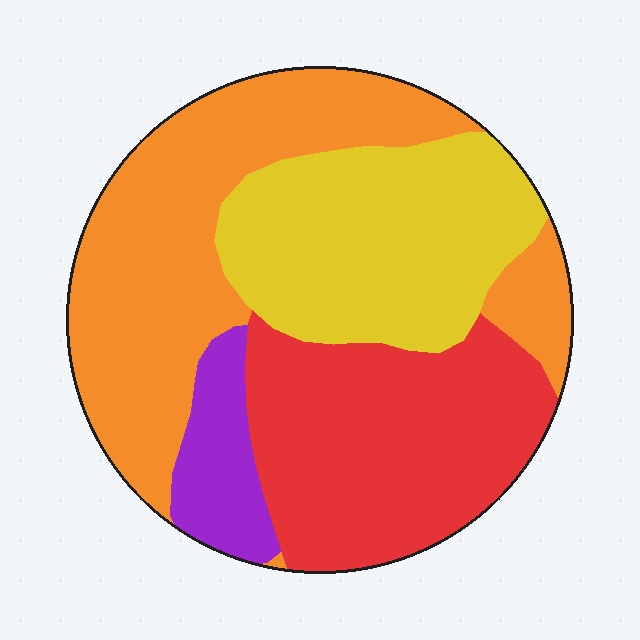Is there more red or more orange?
Orange.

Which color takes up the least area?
Purple, at roughly 10%.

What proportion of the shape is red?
Red covers 29% of the shape.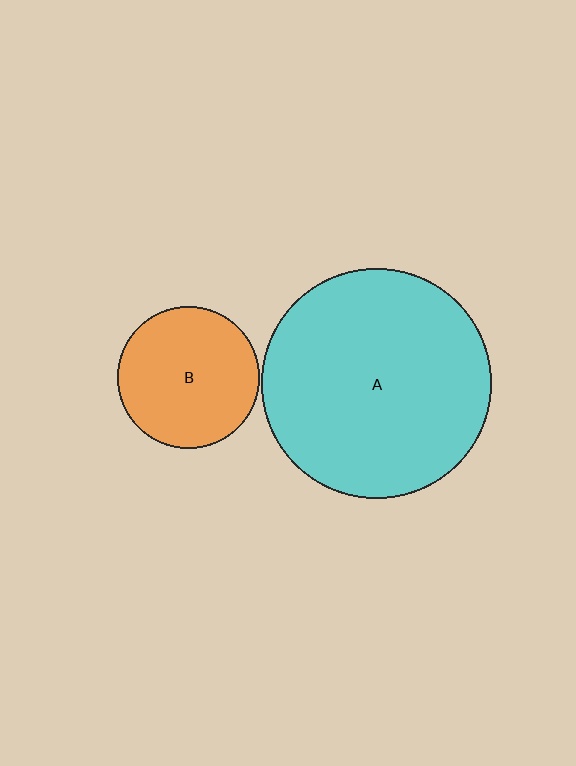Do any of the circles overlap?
No, none of the circles overlap.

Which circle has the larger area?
Circle A (cyan).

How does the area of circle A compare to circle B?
Approximately 2.6 times.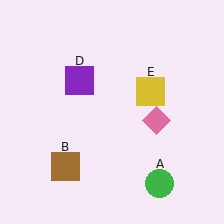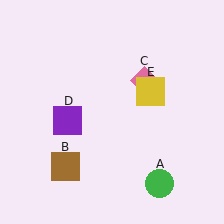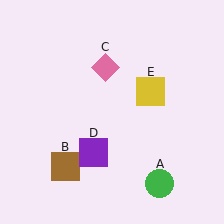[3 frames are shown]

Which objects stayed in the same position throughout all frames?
Green circle (object A) and brown square (object B) and yellow square (object E) remained stationary.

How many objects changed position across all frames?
2 objects changed position: pink diamond (object C), purple square (object D).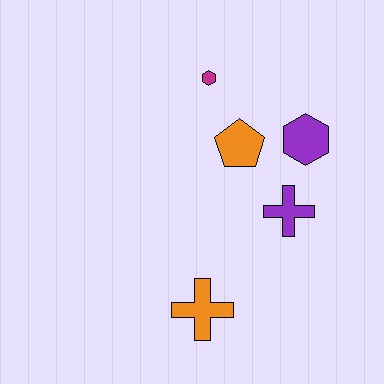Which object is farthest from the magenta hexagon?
The orange cross is farthest from the magenta hexagon.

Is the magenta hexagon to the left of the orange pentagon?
Yes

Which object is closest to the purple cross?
The purple hexagon is closest to the purple cross.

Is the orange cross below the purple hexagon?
Yes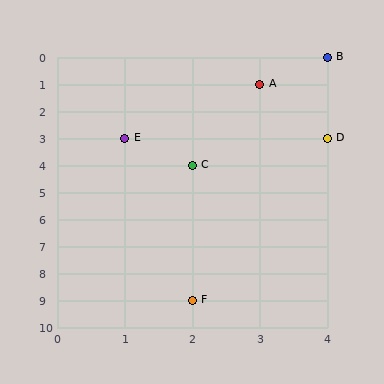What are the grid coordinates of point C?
Point C is at grid coordinates (2, 4).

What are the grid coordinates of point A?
Point A is at grid coordinates (3, 1).